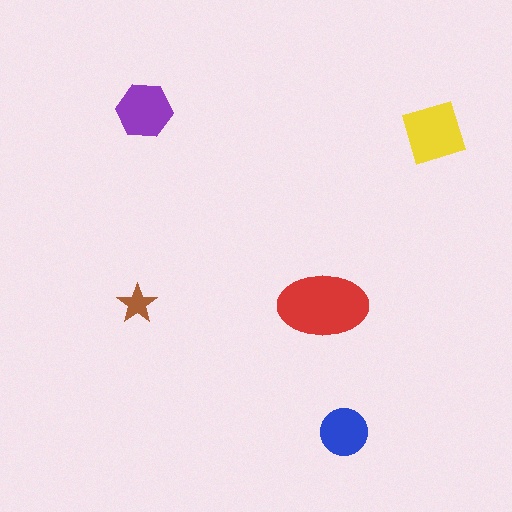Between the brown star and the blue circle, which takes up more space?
The blue circle.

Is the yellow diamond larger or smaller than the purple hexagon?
Larger.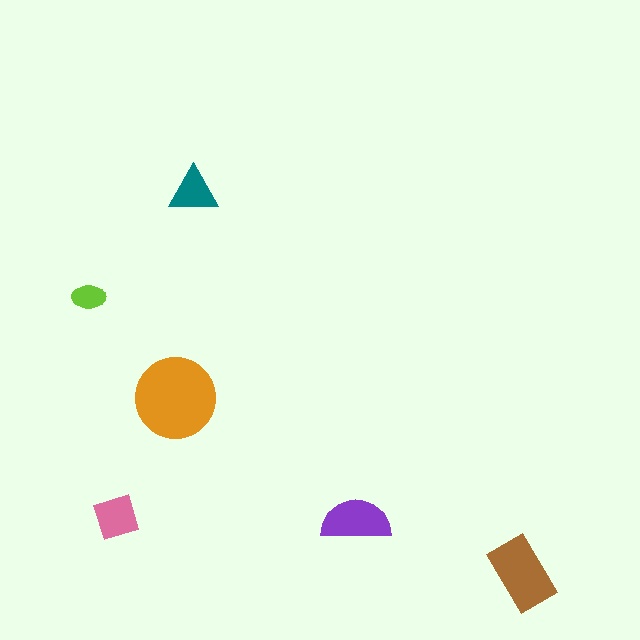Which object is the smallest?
The lime ellipse.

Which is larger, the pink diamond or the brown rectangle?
The brown rectangle.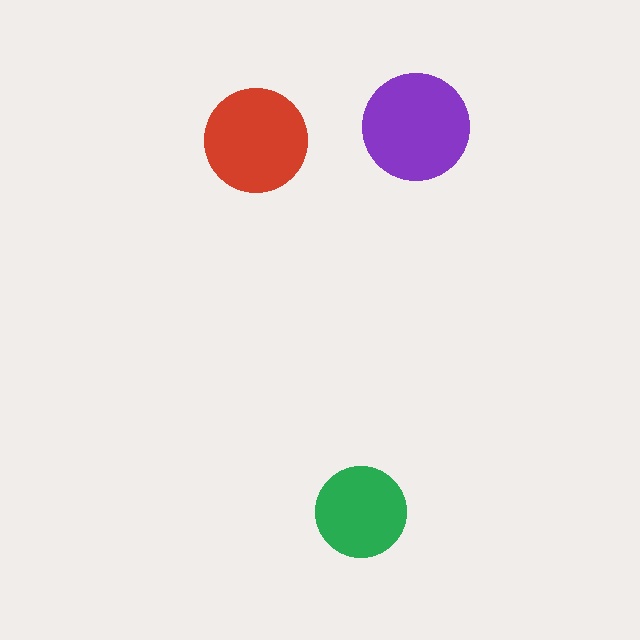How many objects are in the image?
There are 3 objects in the image.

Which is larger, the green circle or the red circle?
The red one.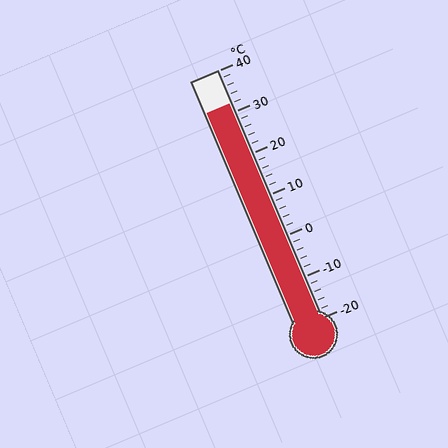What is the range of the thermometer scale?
The thermometer scale ranges from -20°C to 40°C.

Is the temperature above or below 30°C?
The temperature is above 30°C.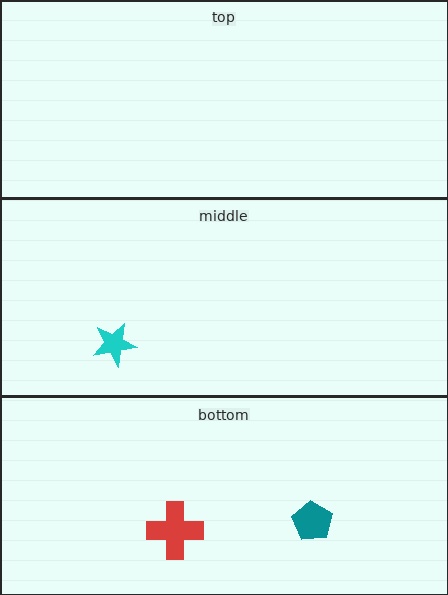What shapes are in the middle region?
The cyan star.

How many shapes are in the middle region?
1.